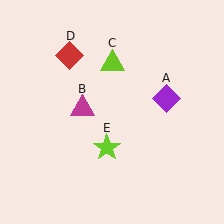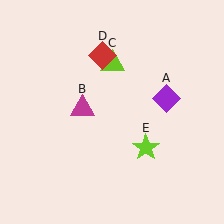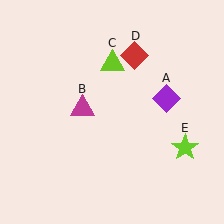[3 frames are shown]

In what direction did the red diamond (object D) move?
The red diamond (object D) moved right.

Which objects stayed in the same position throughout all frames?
Purple diamond (object A) and magenta triangle (object B) and lime triangle (object C) remained stationary.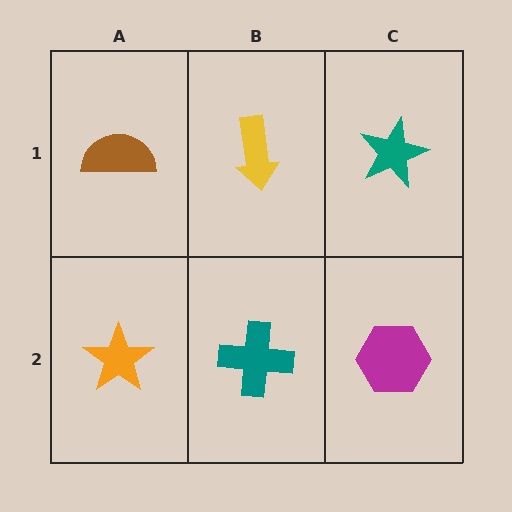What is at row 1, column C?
A teal star.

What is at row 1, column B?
A yellow arrow.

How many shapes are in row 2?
3 shapes.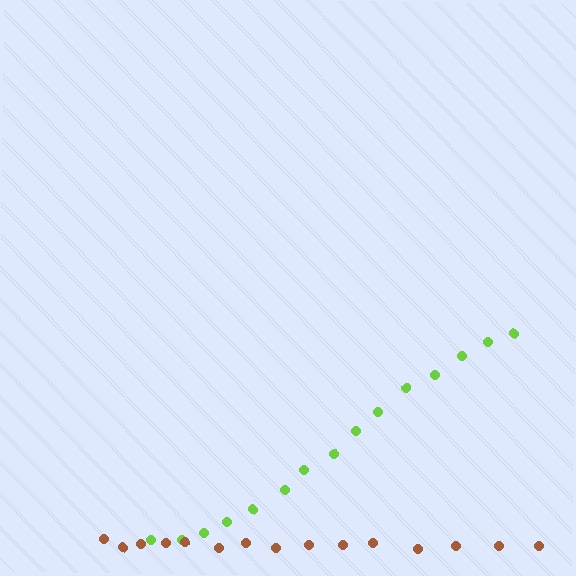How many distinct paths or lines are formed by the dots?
There are 2 distinct paths.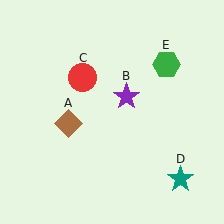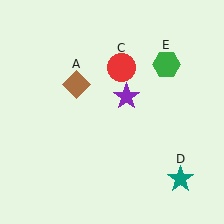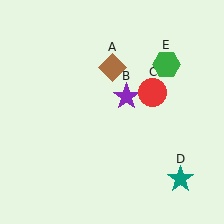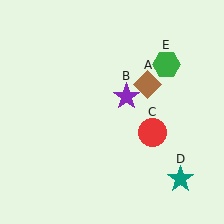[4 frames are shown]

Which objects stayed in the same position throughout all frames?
Purple star (object B) and teal star (object D) and green hexagon (object E) remained stationary.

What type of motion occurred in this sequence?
The brown diamond (object A), red circle (object C) rotated clockwise around the center of the scene.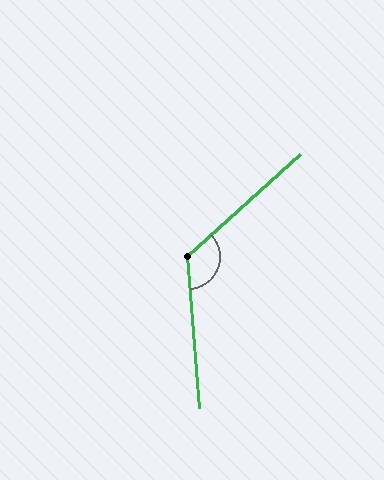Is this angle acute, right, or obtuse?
It is obtuse.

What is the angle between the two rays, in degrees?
Approximately 128 degrees.